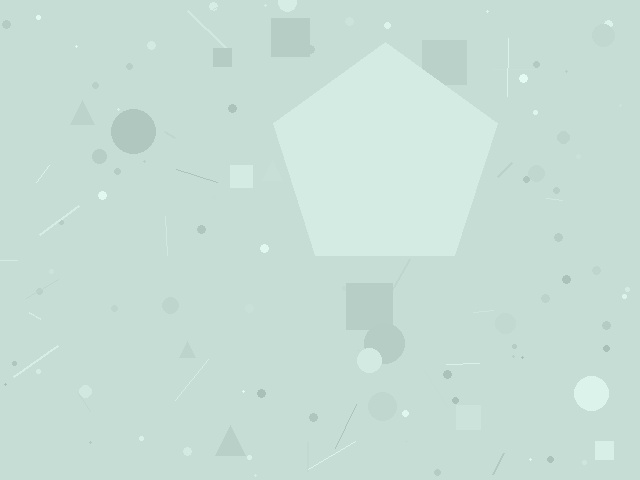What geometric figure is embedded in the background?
A pentagon is embedded in the background.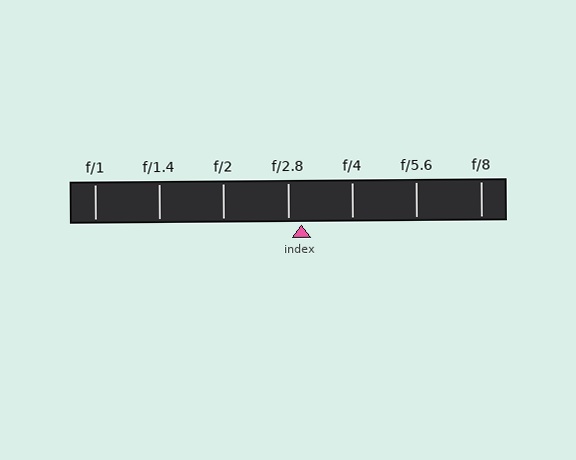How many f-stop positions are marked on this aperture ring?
There are 7 f-stop positions marked.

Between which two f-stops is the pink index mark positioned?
The index mark is between f/2.8 and f/4.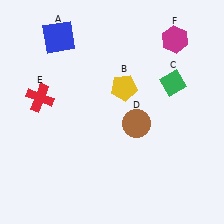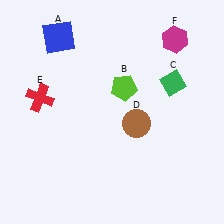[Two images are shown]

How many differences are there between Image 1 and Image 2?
There is 1 difference between the two images.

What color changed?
The pentagon (B) changed from yellow in Image 1 to lime in Image 2.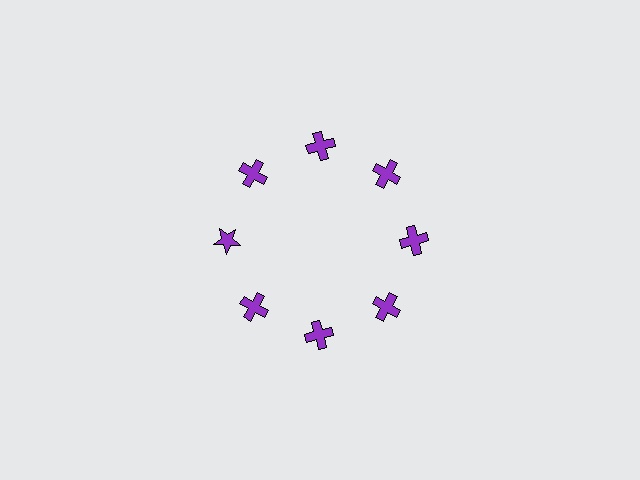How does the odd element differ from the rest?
It has a different shape: star instead of cross.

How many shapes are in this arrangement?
There are 8 shapes arranged in a ring pattern.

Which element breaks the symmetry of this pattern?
The purple star at roughly the 9 o'clock position breaks the symmetry. All other shapes are purple crosses.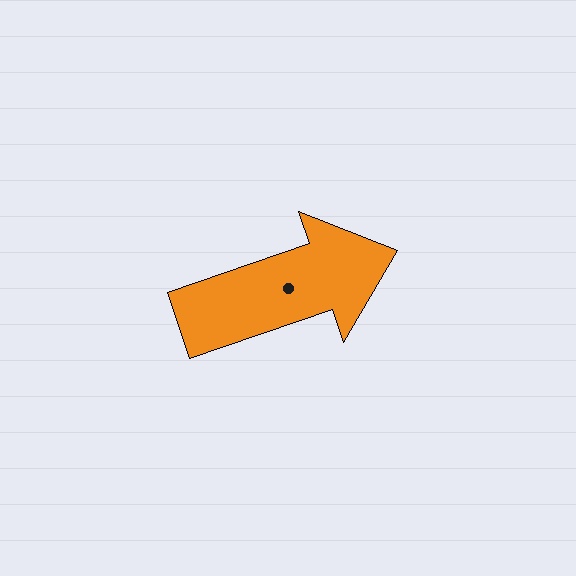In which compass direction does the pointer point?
East.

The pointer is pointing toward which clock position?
Roughly 2 o'clock.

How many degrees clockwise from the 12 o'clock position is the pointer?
Approximately 71 degrees.